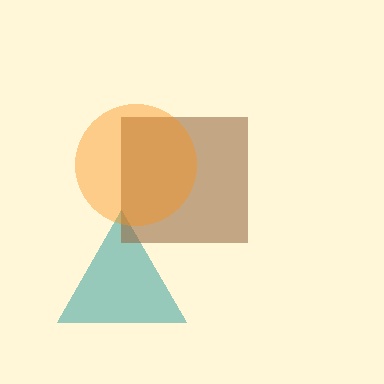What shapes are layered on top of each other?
The layered shapes are: a teal triangle, a brown square, an orange circle.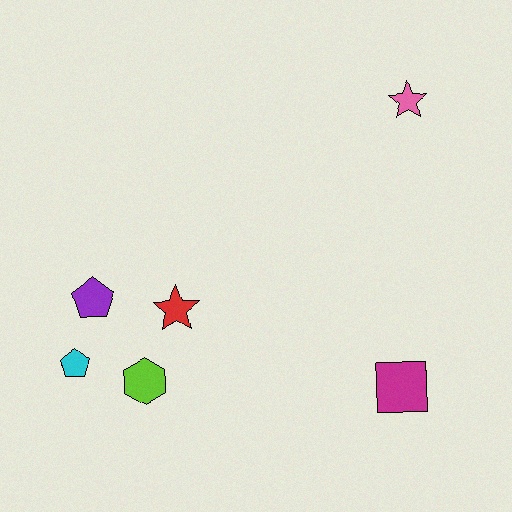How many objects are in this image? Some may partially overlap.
There are 6 objects.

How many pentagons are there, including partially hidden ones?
There are 2 pentagons.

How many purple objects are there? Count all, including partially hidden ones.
There is 1 purple object.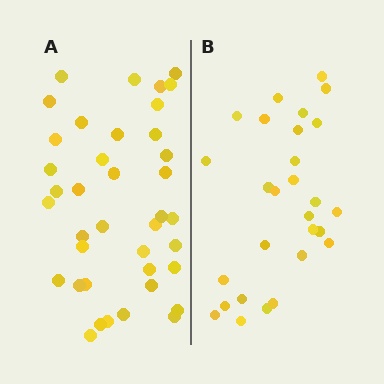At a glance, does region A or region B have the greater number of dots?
Region A (the left region) has more dots.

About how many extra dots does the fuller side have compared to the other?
Region A has roughly 12 or so more dots than region B.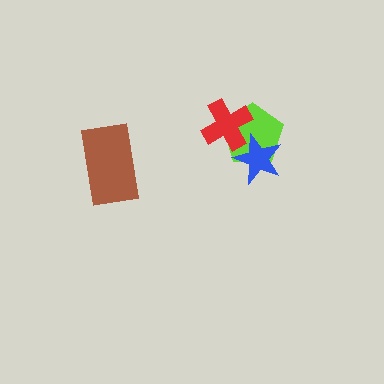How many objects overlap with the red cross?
2 objects overlap with the red cross.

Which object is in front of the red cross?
The blue star is in front of the red cross.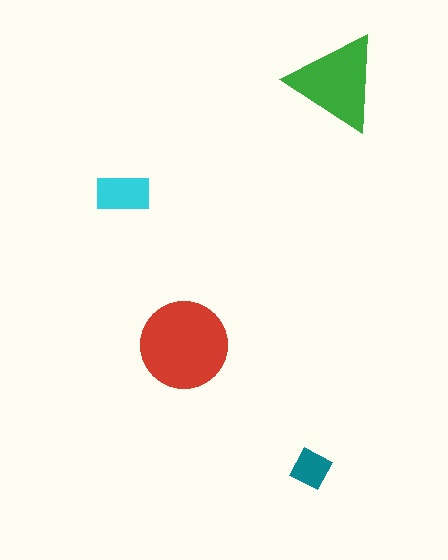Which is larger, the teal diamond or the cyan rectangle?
The cyan rectangle.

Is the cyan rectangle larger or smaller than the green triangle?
Smaller.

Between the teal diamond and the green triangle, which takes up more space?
The green triangle.